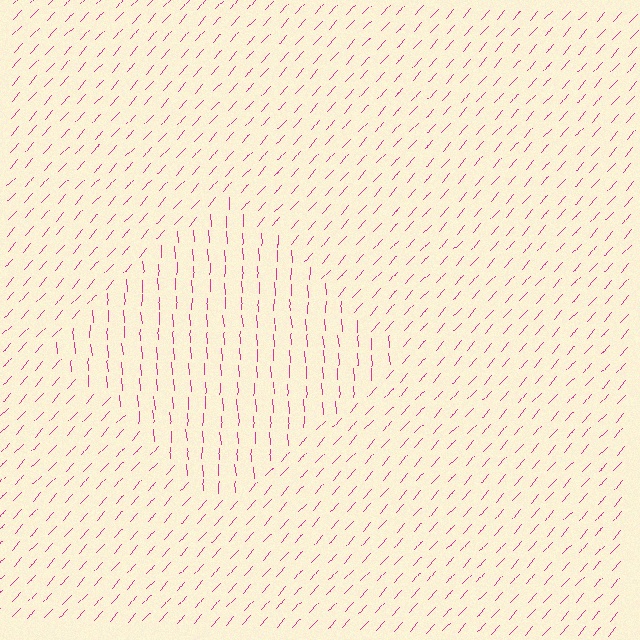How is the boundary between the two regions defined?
The boundary is defined purely by a change in line orientation (approximately 45 degrees difference). All lines are the same color and thickness.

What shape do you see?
I see a diamond.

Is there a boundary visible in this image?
Yes, there is a texture boundary formed by a change in line orientation.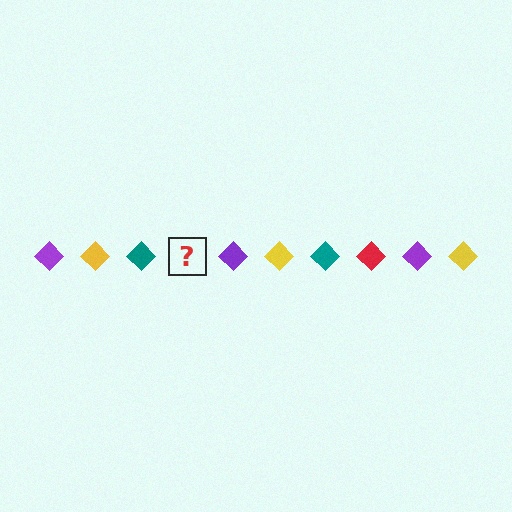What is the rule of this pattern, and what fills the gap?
The rule is that the pattern cycles through purple, yellow, teal, red diamonds. The gap should be filled with a red diamond.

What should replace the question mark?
The question mark should be replaced with a red diamond.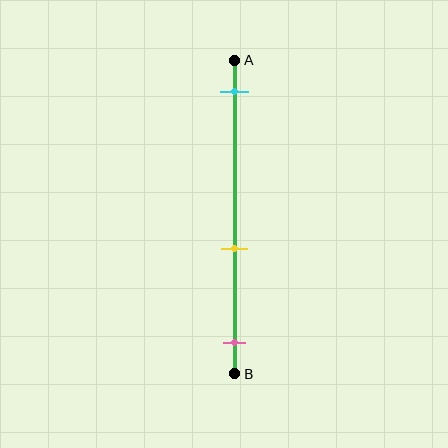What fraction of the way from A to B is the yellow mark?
The yellow mark is approximately 60% (0.6) of the way from A to B.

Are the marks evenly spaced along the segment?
No, the marks are not evenly spaced.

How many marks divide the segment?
There are 3 marks dividing the segment.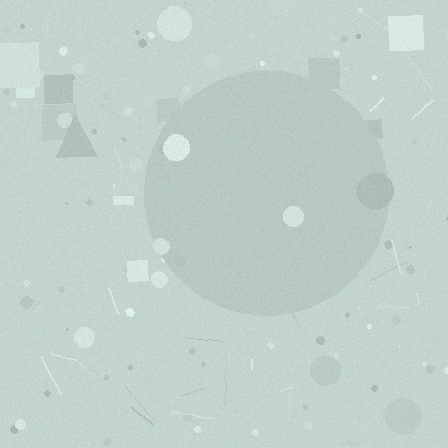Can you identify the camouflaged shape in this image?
The camouflaged shape is a circle.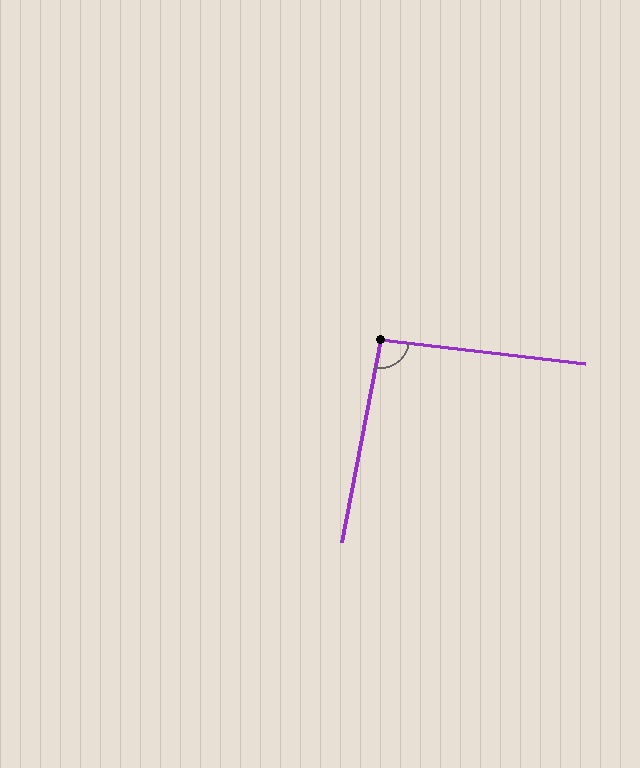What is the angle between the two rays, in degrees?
Approximately 94 degrees.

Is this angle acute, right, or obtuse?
It is approximately a right angle.